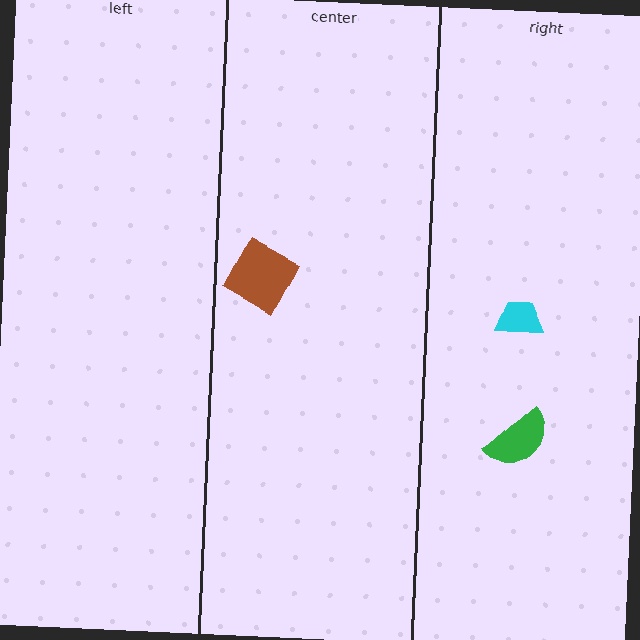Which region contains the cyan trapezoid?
The right region.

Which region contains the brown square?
The center region.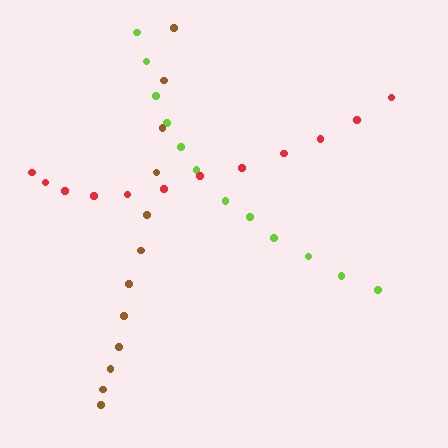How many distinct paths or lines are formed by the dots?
There are 3 distinct paths.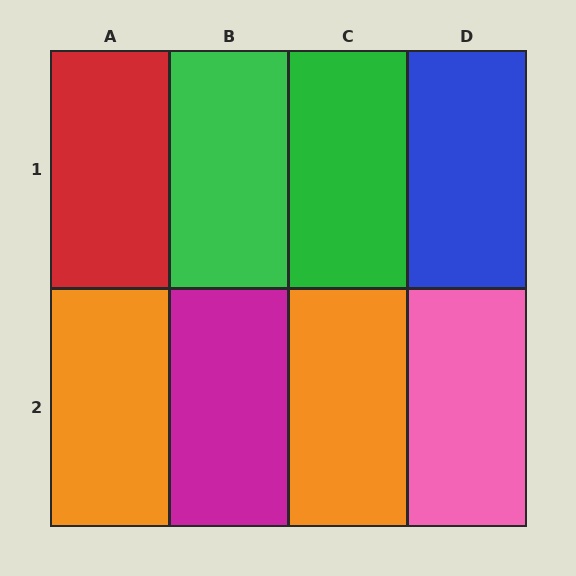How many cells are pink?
1 cell is pink.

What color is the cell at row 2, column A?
Orange.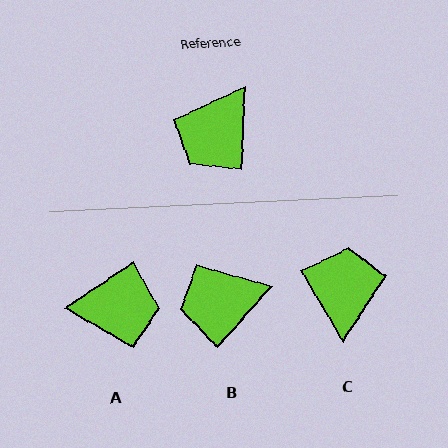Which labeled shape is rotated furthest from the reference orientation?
C, about 147 degrees away.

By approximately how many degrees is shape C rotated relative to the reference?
Approximately 147 degrees clockwise.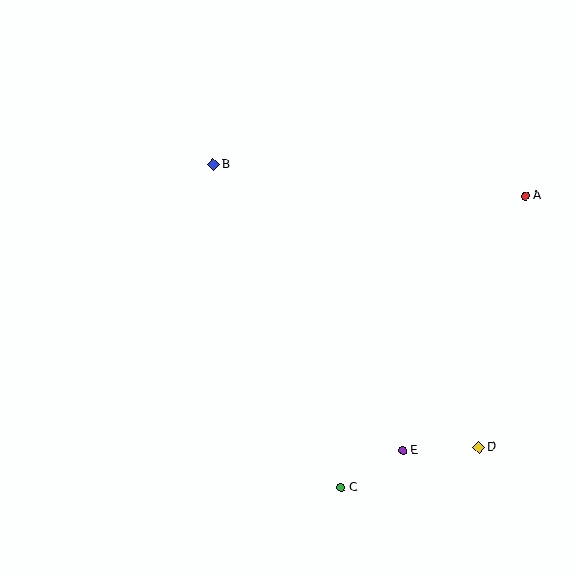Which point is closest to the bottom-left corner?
Point C is closest to the bottom-left corner.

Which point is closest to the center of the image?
Point B at (213, 164) is closest to the center.